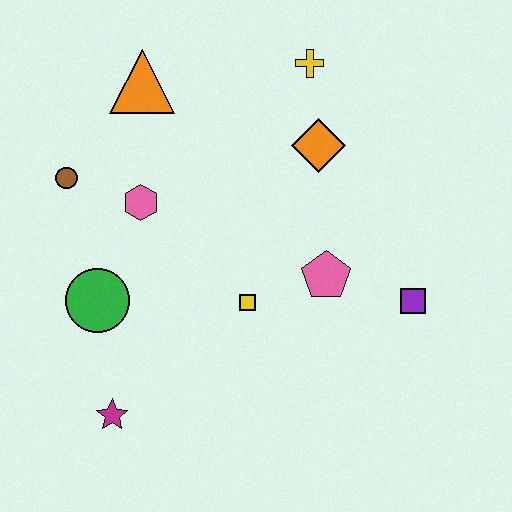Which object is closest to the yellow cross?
The orange diamond is closest to the yellow cross.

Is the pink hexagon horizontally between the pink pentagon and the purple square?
No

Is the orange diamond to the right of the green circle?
Yes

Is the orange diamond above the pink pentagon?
Yes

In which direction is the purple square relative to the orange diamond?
The purple square is below the orange diamond.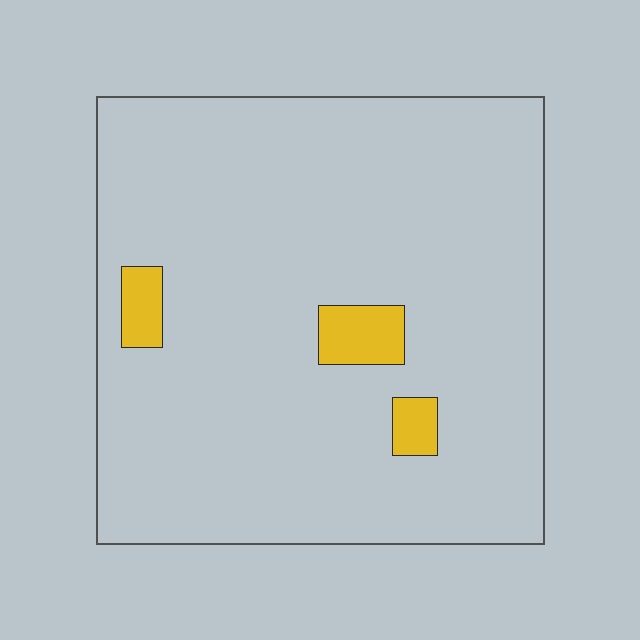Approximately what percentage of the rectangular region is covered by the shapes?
Approximately 5%.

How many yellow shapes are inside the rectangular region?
3.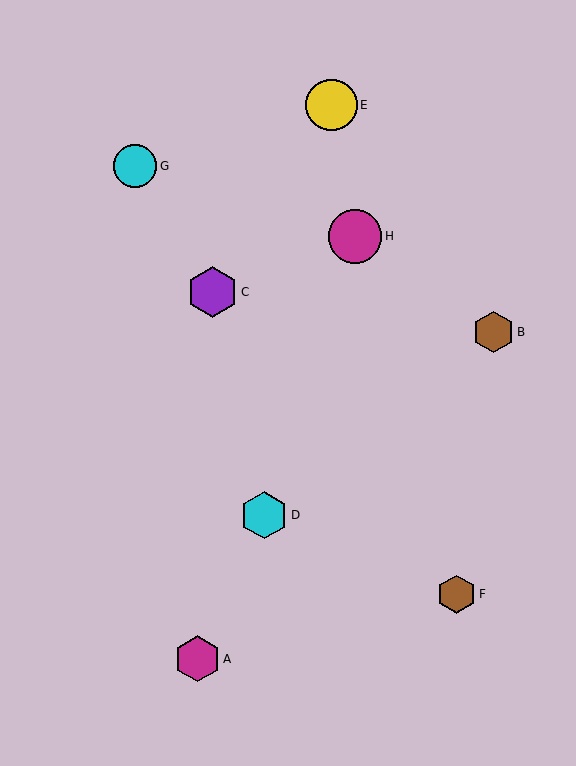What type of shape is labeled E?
Shape E is a yellow circle.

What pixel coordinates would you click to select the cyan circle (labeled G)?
Click at (135, 166) to select the cyan circle G.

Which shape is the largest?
The magenta circle (labeled H) is the largest.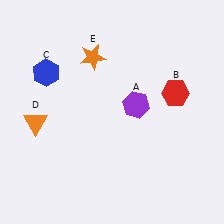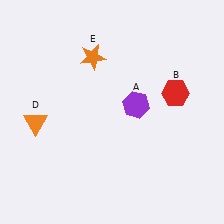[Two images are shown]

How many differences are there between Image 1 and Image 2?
There is 1 difference between the two images.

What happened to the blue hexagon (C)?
The blue hexagon (C) was removed in Image 2. It was in the top-left area of Image 1.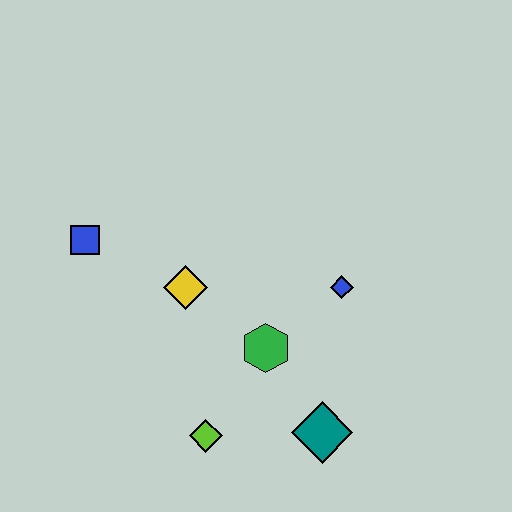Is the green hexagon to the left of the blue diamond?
Yes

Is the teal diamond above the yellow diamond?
No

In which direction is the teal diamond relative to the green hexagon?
The teal diamond is below the green hexagon.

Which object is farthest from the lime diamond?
The blue square is farthest from the lime diamond.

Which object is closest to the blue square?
The yellow diamond is closest to the blue square.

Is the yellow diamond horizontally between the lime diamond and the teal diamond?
No